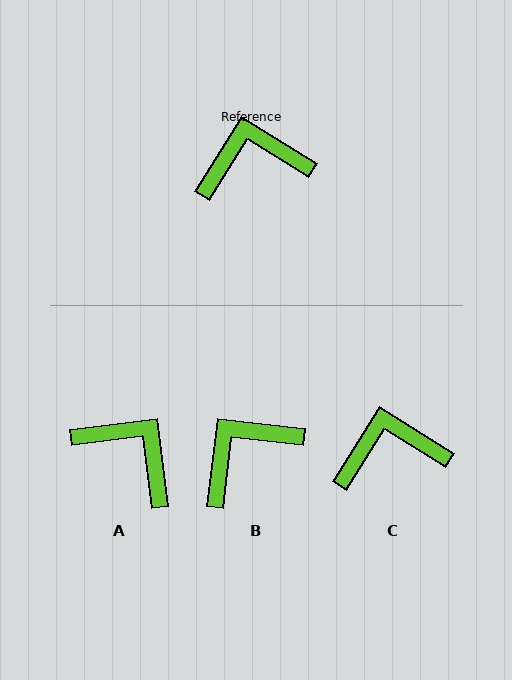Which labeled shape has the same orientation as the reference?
C.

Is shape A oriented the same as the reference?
No, it is off by about 51 degrees.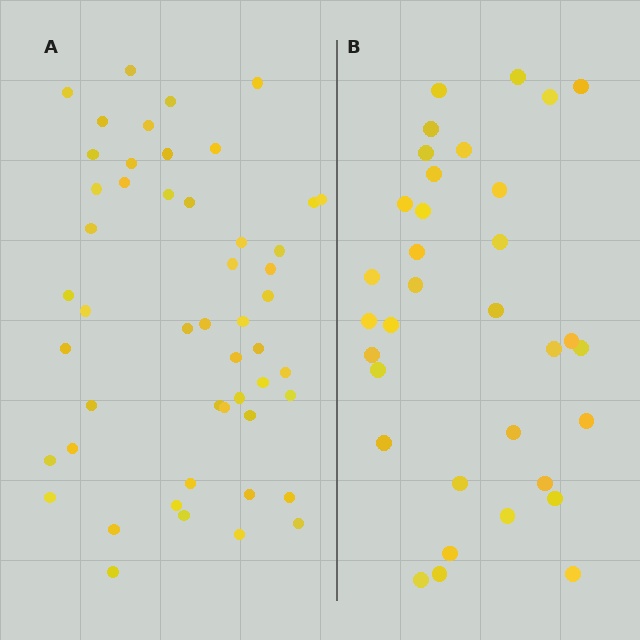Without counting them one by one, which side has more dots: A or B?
Region A (the left region) has more dots.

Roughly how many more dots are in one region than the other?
Region A has approximately 15 more dots than region B.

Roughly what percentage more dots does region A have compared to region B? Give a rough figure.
About 45% more.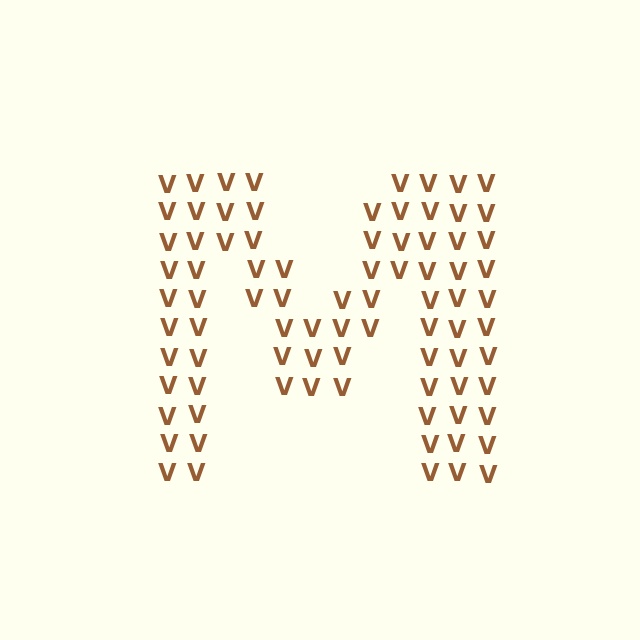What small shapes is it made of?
It is made of small letter V's.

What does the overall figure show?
The overall figure shows the letter M.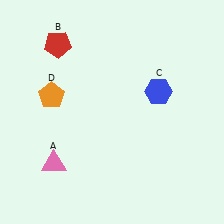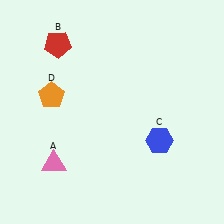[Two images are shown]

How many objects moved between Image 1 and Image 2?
1 object moved between the two images.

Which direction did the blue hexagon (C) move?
The blue hexagon (C) moved down.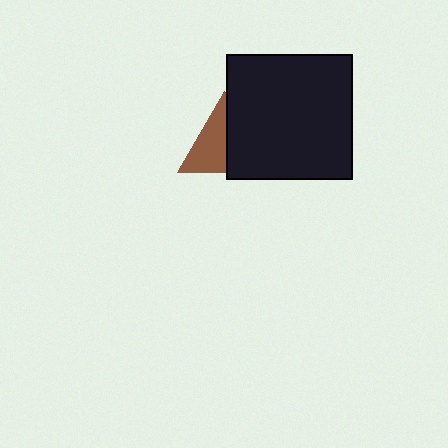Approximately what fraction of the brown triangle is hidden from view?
Roughly 47% of the brown triangle is hidden behind the black square.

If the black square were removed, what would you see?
You would see the complete brown triangle.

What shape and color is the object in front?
The object in front is a black square.